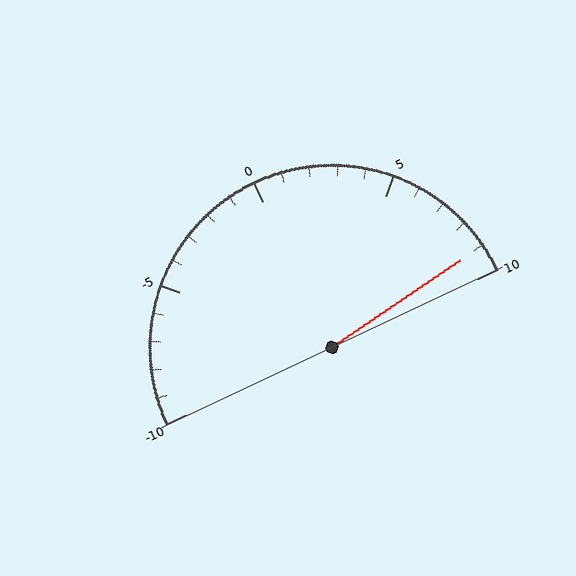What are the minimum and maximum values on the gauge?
The gauge ranges from -10 to 10.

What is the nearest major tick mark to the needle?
The nearest major tick mark is 10.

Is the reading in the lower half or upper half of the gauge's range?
The reading is in the upper half of the range (-10 to 10).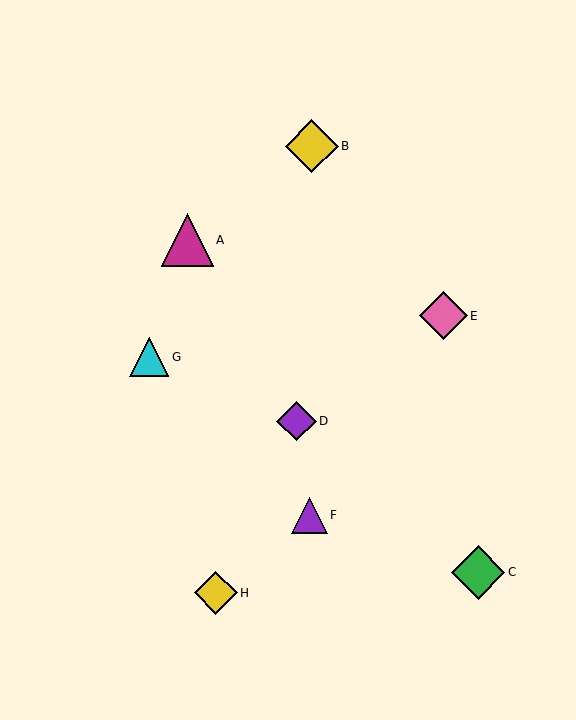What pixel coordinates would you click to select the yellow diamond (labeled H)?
Click at (216, 593) to select the yellow diamond H.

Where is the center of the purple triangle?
The center of the purple triangle is at (309, 515).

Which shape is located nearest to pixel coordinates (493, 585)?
The green diamond (labeled C) at (478, 572) is nearest to that location.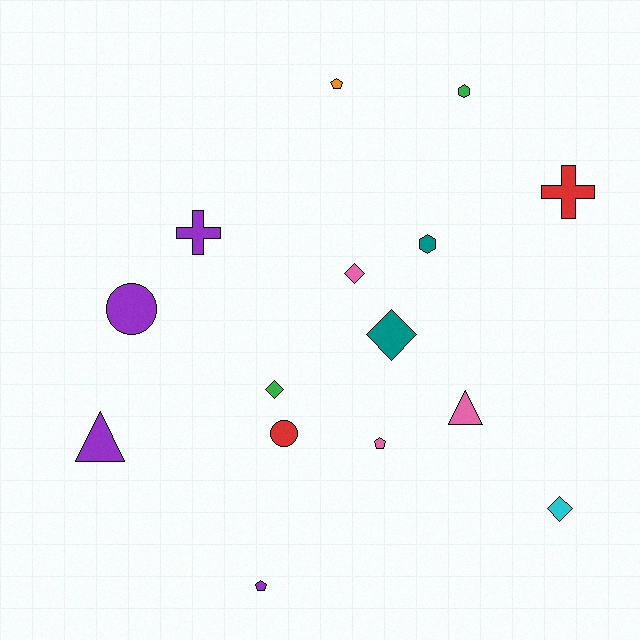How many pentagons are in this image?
There are 3 pentagons.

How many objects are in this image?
There are 15 objects.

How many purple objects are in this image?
There are 4 purple objects.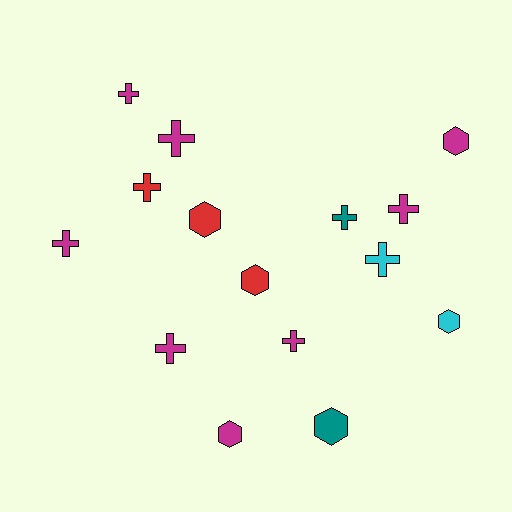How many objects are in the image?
There are 15 objects.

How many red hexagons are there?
There are 2 red hexagons.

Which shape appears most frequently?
Cross, with 9 objects.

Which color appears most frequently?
Magenta, with 8 objects.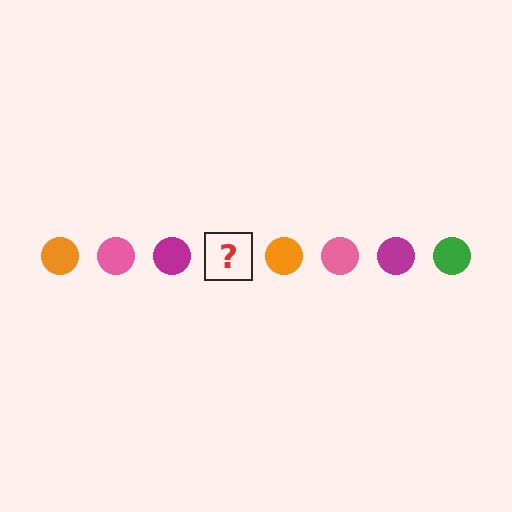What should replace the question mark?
The question mark should be replaced with a green circle.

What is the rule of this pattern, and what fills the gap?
The rule is that the pattern cycles through orange, pink, magenta, green circles. The gap should be filled with a green circle.